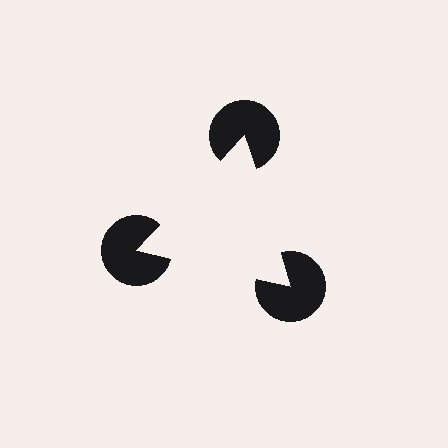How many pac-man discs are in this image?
There are 3 — one at each vertex of the illusory triangle.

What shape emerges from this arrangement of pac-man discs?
An illusory triangle — its edges are inferred from the aligned wedge cuts in the pac-man discs, not physically drawn.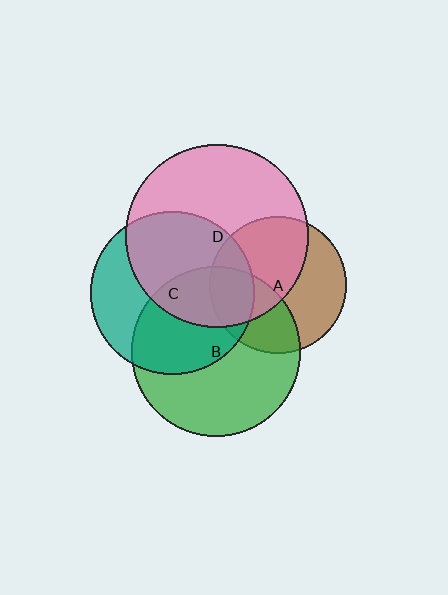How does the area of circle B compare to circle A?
Approximately 1.6 times.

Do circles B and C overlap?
Yes.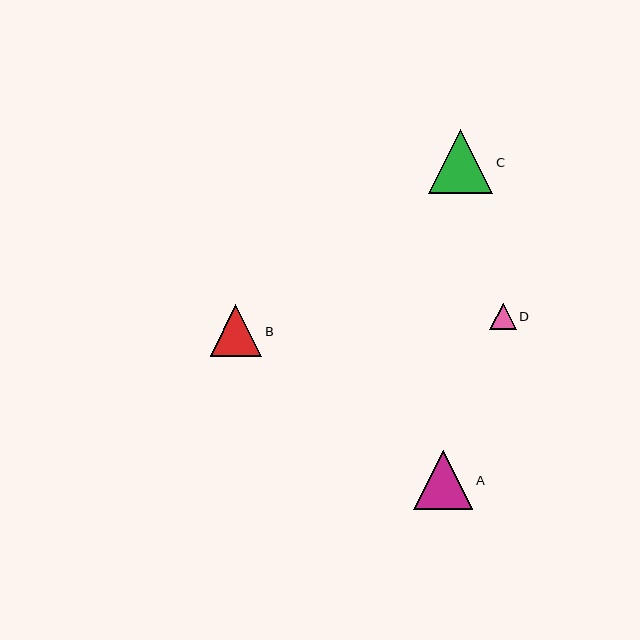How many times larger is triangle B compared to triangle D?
Triangle B is approximately 2.0 times the size of triangle D.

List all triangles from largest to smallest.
From largest to smallest: C, A, B, D.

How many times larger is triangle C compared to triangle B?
Triangle C is approximately 1.2 times the size of triangle B.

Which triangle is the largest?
Triangle C is the largest with a size of approximately 65 pixels.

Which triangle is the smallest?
Triangle D is the smallest with a size of approximately 26 pixels.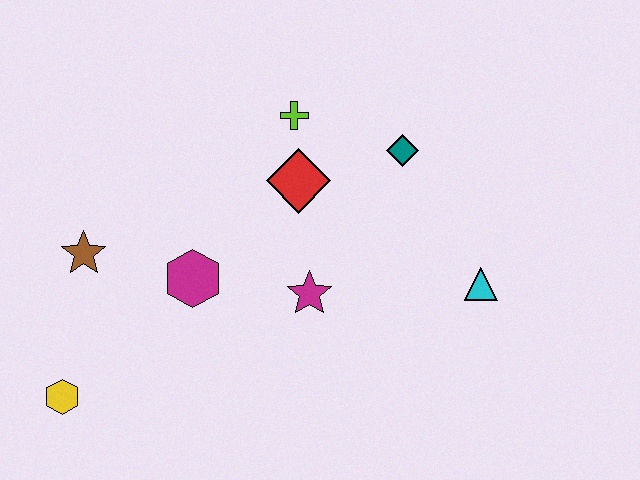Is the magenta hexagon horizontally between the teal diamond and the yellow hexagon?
Yes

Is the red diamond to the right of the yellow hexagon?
Yes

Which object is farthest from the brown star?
The cyan triangle is farthest from the brown star.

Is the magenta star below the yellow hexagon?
No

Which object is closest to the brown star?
The magenta hexagon is closest to the brown star.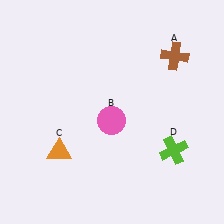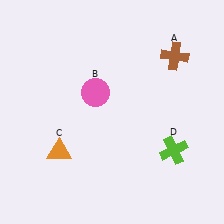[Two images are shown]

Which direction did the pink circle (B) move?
The pink circle (B) moved up.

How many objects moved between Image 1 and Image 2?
1 object moved between the two images.